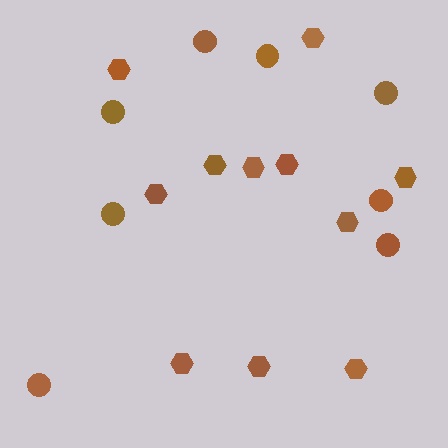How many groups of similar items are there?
There are 2 groups: one group of circles (8) and one group of hexagons (11).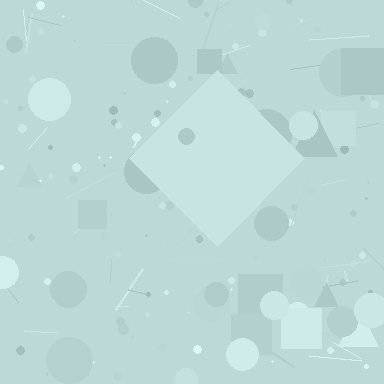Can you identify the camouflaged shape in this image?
The camouflaged shape is a diamond.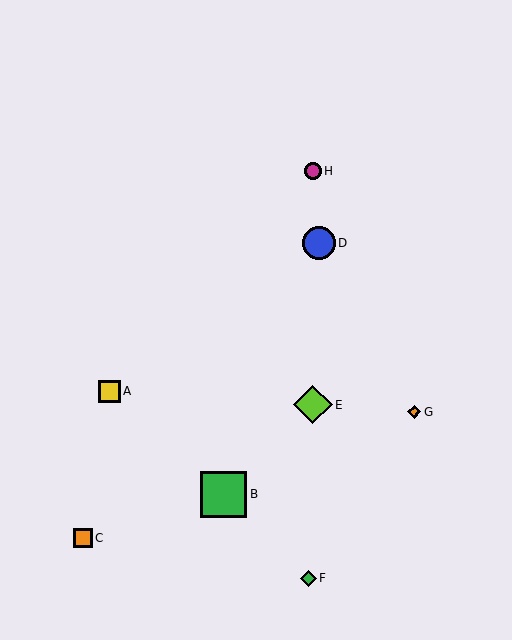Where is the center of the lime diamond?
The center of the lime diamond is at (313, 405).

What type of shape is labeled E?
Shape E is a lime diamond.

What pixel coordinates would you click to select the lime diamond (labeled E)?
Click at (313, 405) to select the lime diamond E.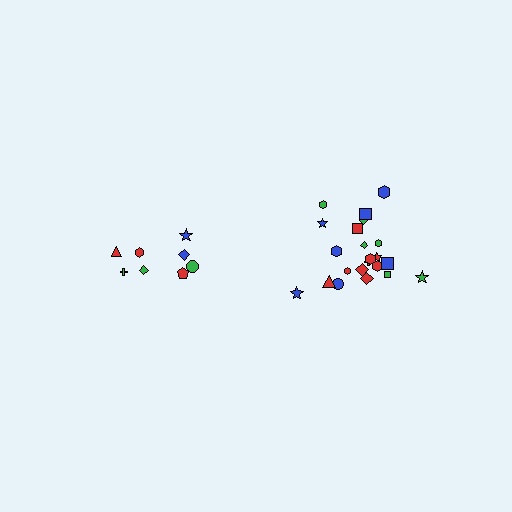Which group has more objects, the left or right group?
The right group.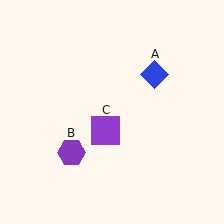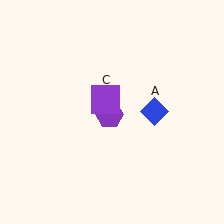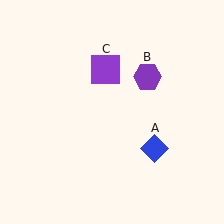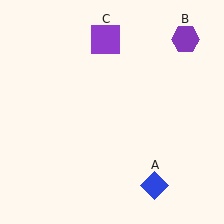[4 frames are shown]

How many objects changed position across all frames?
3 objects changed position: blue diamond (object A), purple hexagon (object B), purple square (object C).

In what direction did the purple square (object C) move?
The purple square (object C) moved up.